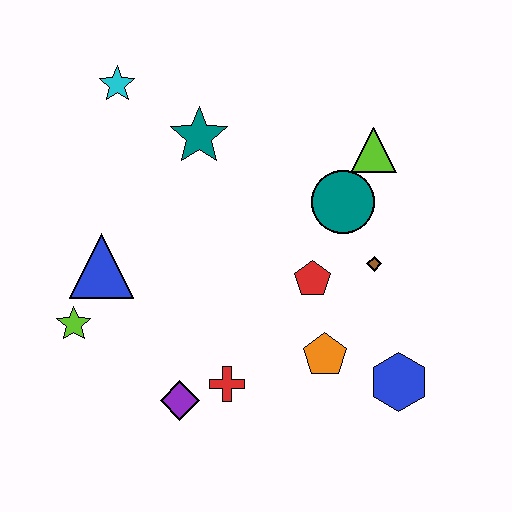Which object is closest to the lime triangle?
The teal circle is closest to the lime triangle.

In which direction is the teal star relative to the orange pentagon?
The teal star is above the orange pentagon.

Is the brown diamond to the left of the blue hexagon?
Yes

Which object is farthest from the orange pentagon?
The cyan star is farthest from the orange pentagon.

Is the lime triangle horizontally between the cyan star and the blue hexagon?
Yes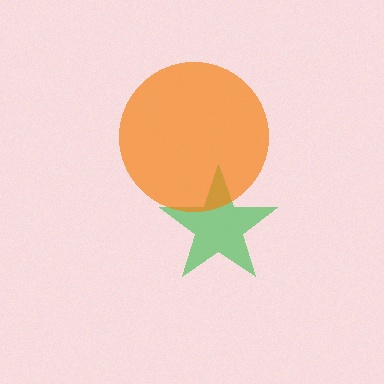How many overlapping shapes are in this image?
There are 2 overlapping shapes in the image.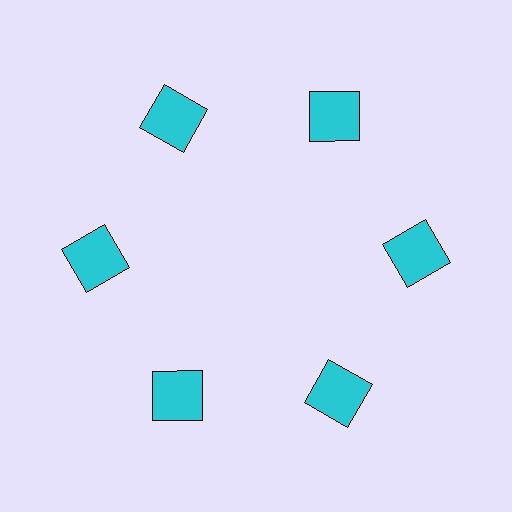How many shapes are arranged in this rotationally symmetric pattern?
There are 6 shapes, arranged in 6 groups of 1.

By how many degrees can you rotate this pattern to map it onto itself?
The pattern maps onto itself every 60 degrees of rotation.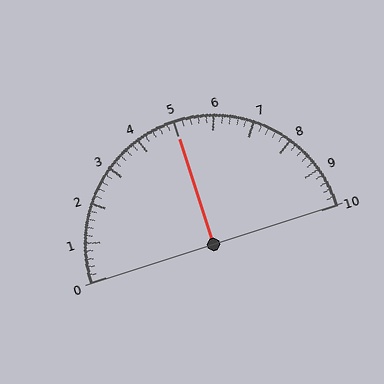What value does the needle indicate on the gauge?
The needle indicates approximately 5.0.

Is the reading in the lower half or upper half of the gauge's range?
The reading is in the upper half of the range (0 to 10).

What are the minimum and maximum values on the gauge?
The gauge ranges from 0 to 10.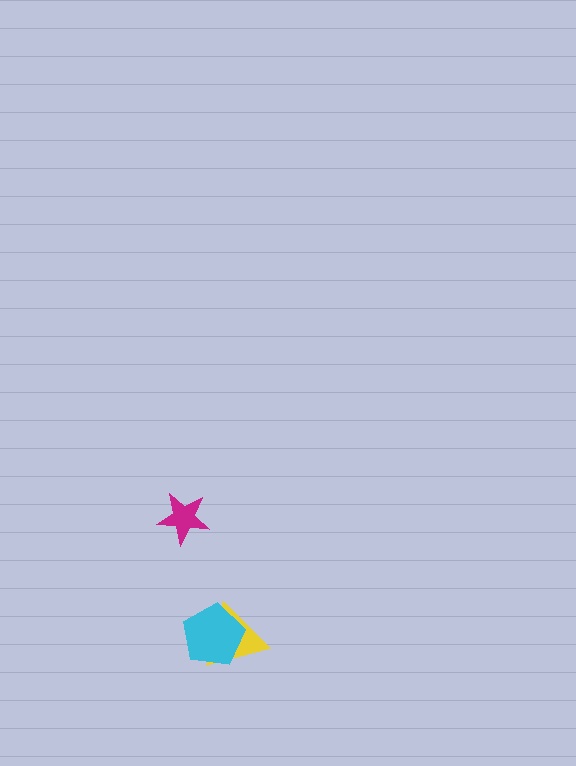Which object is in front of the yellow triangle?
The cyan pentagon is in front of the yellow triangle.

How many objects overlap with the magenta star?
0 objects overlap with the magenta star.